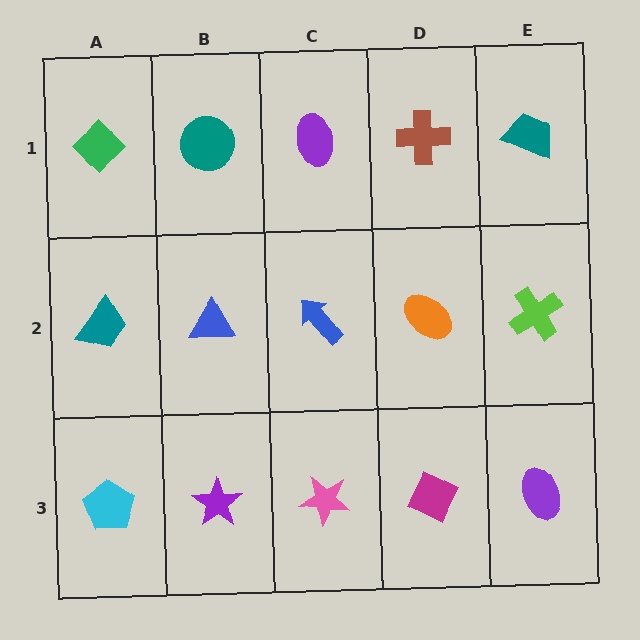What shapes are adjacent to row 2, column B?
A teal circle (row 1, column B), a purple star (row 3, column B), a teal trapezoid (row 2, column A), a blue arrow (row 2, column C).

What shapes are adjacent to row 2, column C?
A purple ellipse (row 1, column C), a pink star (row 3, column C), a blue triangle (row 2, column B), an orange ellipse (row 2, column D).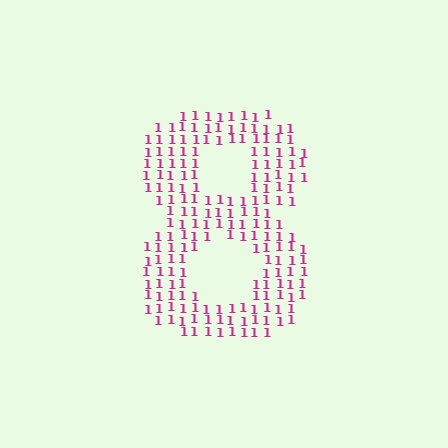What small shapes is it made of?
It is made of small digit 1's.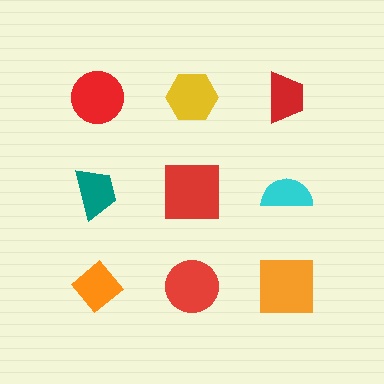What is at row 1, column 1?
A red circle.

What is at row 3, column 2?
A red circle.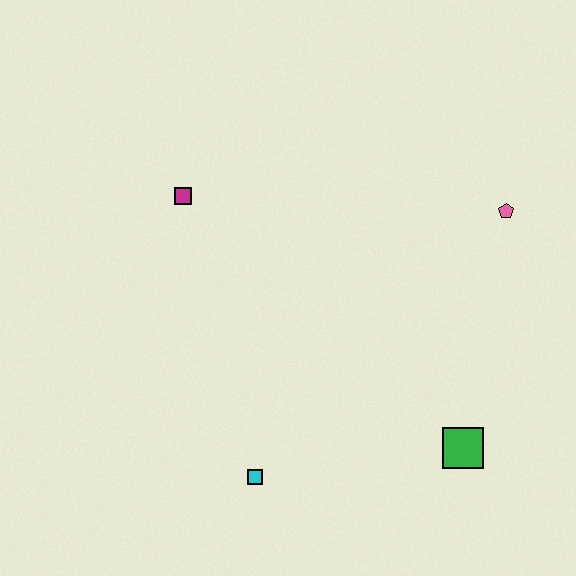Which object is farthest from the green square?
The magenta square is farthest from the green square.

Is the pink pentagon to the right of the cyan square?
Yes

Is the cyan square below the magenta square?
Yes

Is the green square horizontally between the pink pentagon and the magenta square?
Yes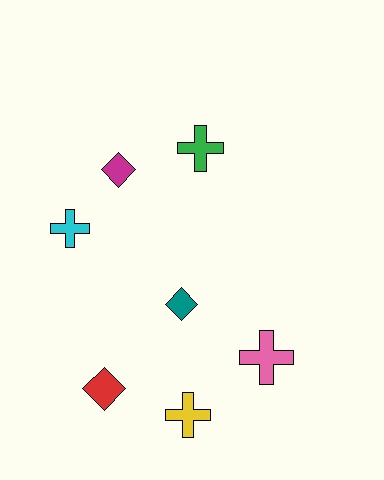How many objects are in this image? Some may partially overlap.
There are 7 objects.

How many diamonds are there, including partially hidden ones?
There are 3 diamonds.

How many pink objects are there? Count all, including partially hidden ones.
There is 1 pink object.